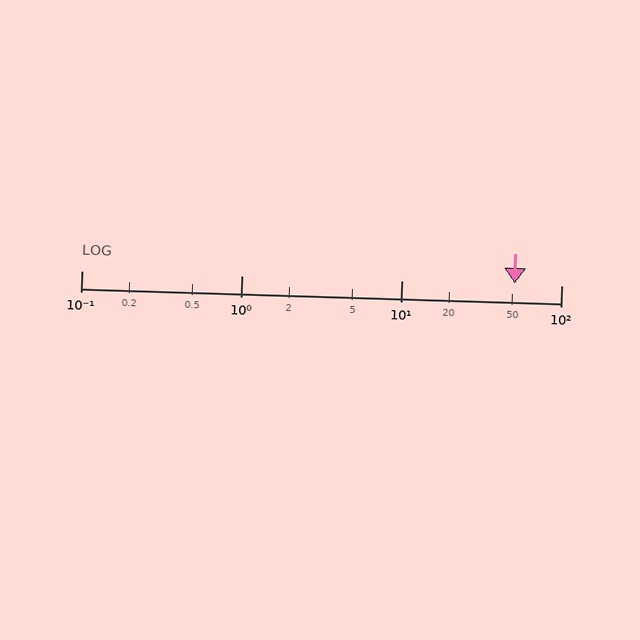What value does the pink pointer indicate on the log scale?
The pointer indicates approximately 51.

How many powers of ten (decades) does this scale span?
The scale spans 3 decades, from 0.1 to 100.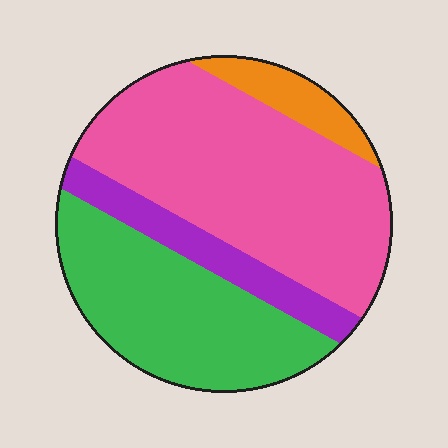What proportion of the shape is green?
Green covers 32% of the shape.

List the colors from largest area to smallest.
From largest to smallest: pink, green, purple, orange.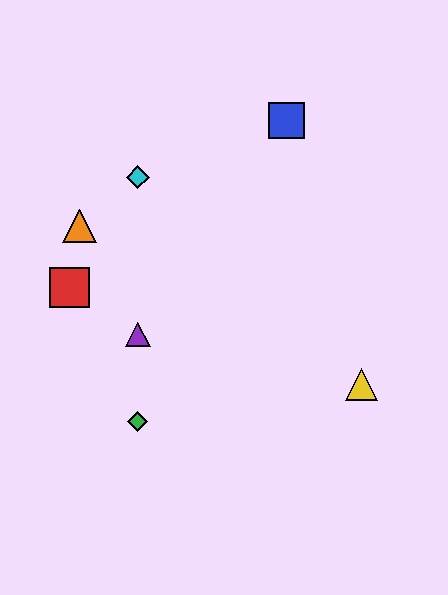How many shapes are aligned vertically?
3 shapes (the green diamond, the purple triangle, the cyan diamond) are aligned vertically.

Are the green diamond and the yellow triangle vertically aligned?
No, the green diamond is at x≈138 and the yellow triangle is at x≈361.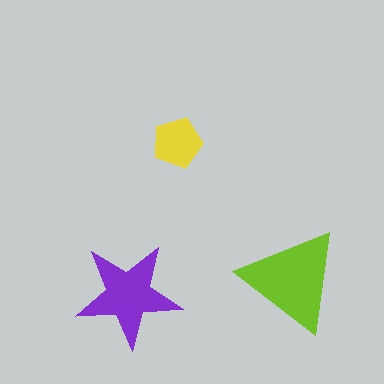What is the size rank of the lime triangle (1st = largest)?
1st.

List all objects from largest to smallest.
The lime triangle, the purple star, the yellow pentagon.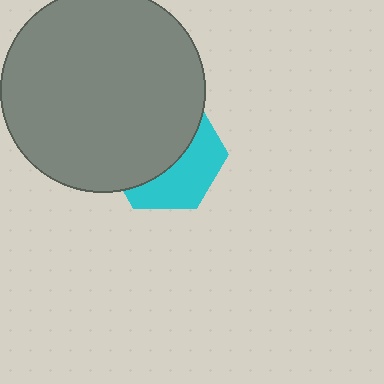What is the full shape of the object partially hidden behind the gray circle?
The partially hidden object is a cyan hexagon.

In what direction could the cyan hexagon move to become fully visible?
The cyan hexagon could move toward the lower-right. That would shift it out from behind the gray circle entirely.